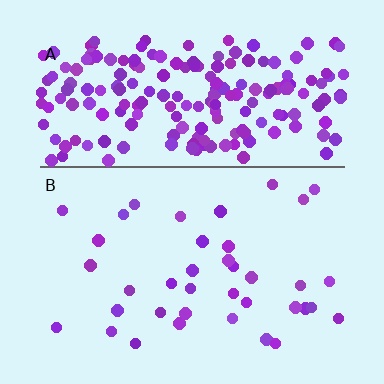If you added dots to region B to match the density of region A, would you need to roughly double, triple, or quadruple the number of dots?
Approximately quadruple.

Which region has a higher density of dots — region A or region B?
A (the top).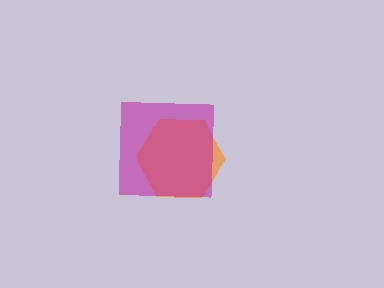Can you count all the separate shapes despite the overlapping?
Yes, there are 2 separate shapes.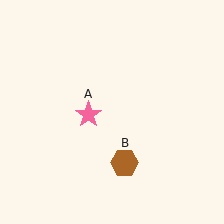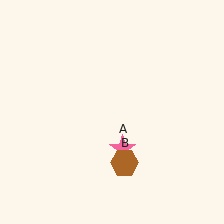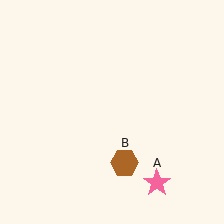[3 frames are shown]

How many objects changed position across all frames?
1 object changed position: pink star (object A).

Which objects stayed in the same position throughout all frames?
Brown hexagon (object B) remained stationary.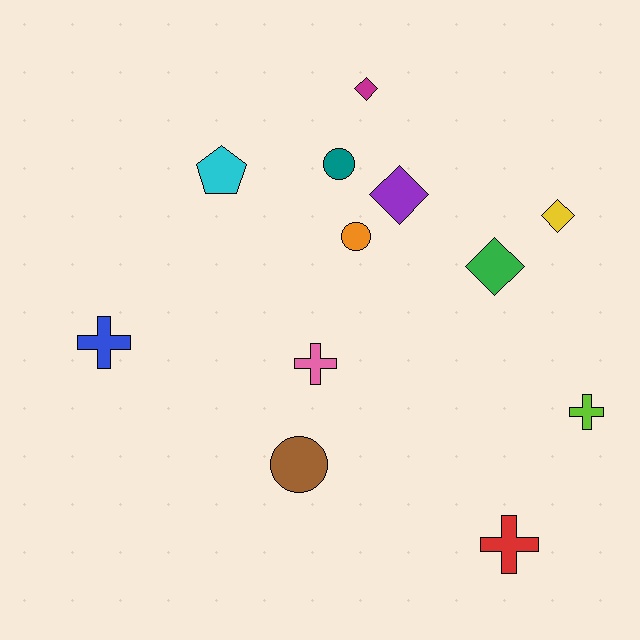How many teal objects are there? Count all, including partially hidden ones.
There is 1 teal object.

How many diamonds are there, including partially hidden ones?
There are 4 diamonds.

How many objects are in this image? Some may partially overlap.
There are 12 objects.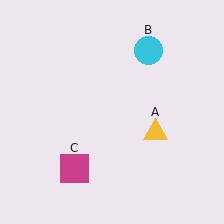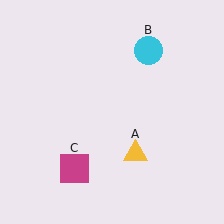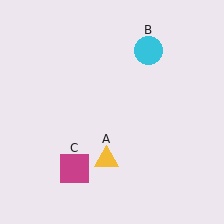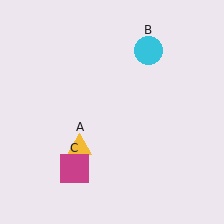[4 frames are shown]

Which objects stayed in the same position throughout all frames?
Cyan circle (object B) and magenta square (object C) remained stationary.